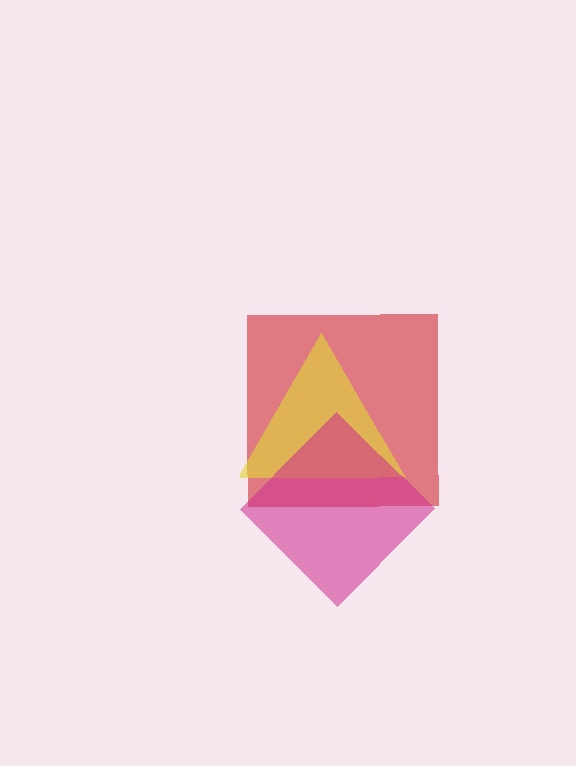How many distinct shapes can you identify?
There are 3 distinct shapes: a red square, a yellow triangle, a magenta diamond.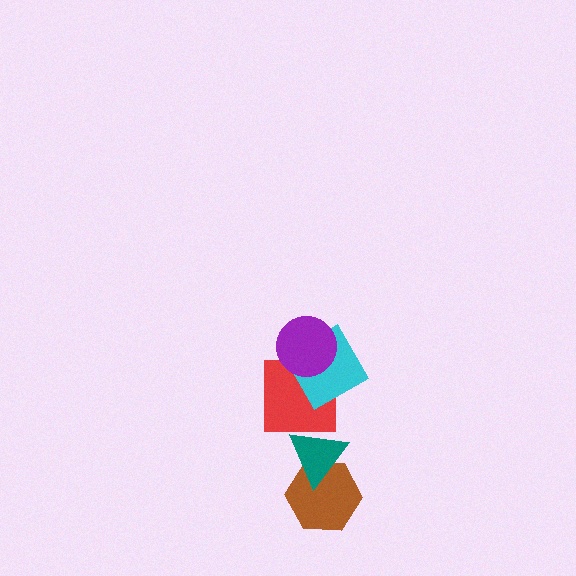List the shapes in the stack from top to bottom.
From top to bottom: the purple circle, the cyan diamond, the red square, the teal triangle, the brown hexagon.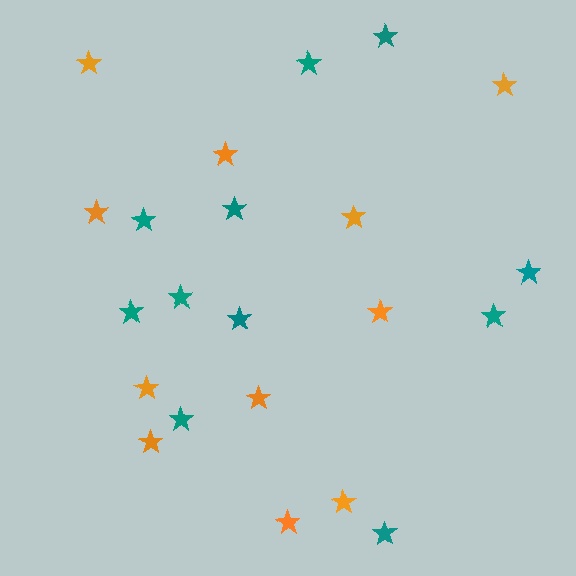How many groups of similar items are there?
There are 2 groups: one group of teal stars (11) and one group of orange stars (11).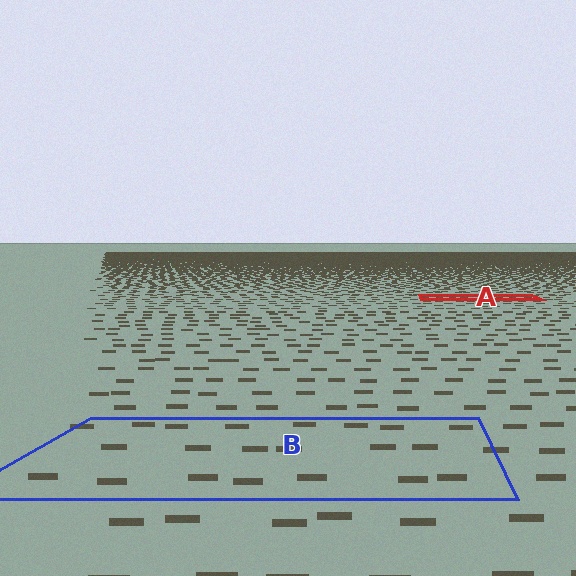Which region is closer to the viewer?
Region B is closer. The texture elements there are larger and more spread out.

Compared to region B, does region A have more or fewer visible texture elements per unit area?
Region A has more texture elements per unit area — they are packed more densely because it is farther away.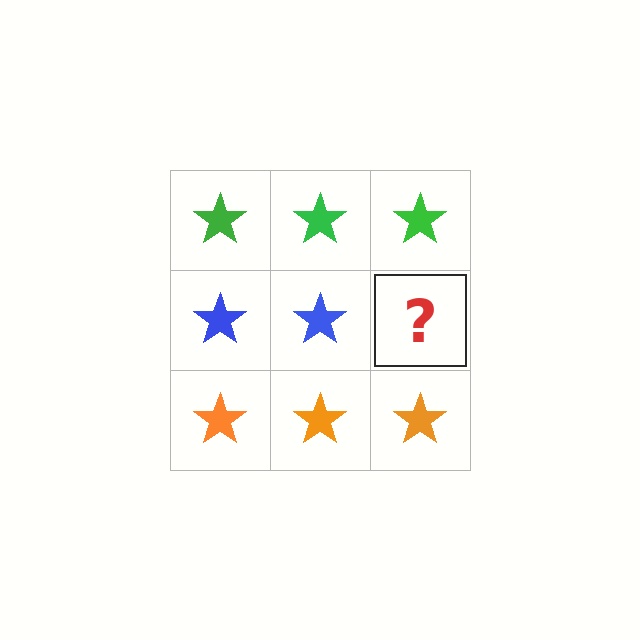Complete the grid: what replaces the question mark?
The question mark should be replaced with a blue star.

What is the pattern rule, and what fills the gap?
The rule is that each row has a consistent color. The gap should be filled with a blue star.